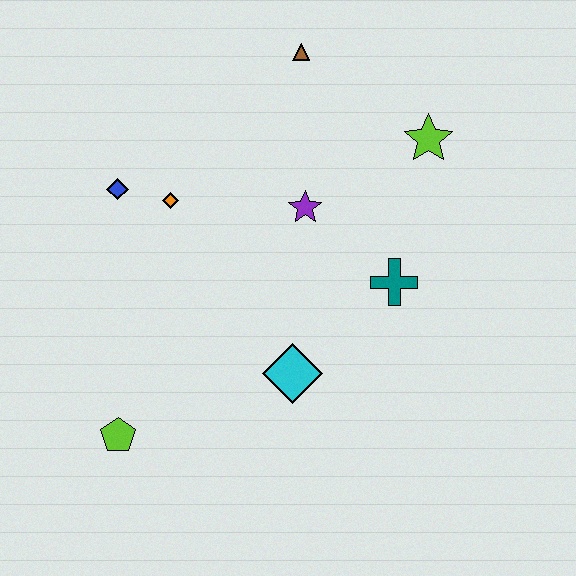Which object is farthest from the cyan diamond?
The brown triangle is farthest from the cyan diamond.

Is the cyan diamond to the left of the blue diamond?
No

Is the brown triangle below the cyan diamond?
No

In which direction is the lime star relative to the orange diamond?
The lime star is to the right of the orange diamond.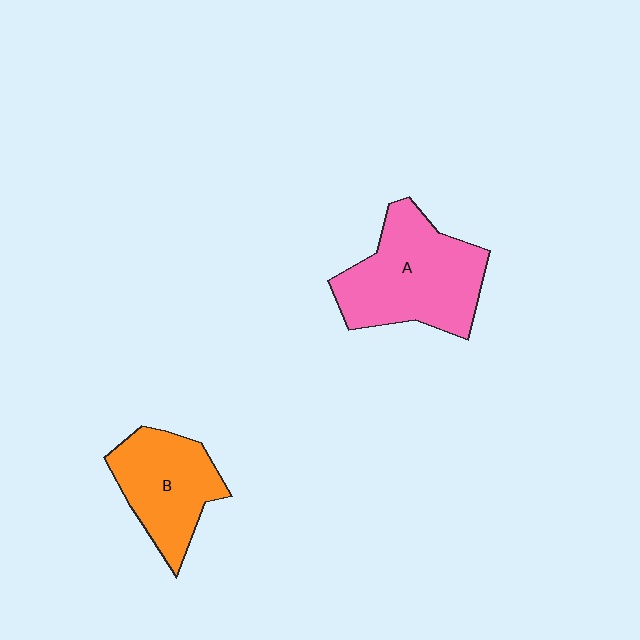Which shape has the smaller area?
Shape B (orange).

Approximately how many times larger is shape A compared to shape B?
Approximately 1.4 times.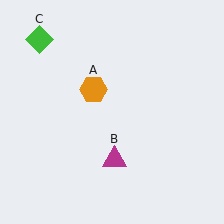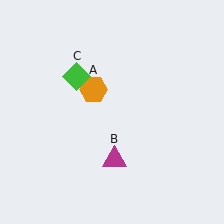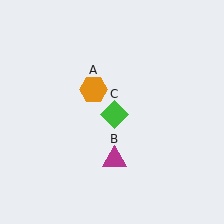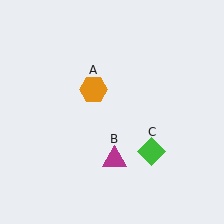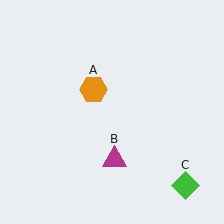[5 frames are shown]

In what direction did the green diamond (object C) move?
The green diamond (object C) moved down and to the right.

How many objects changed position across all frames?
1 object changed position: green diamond (object C).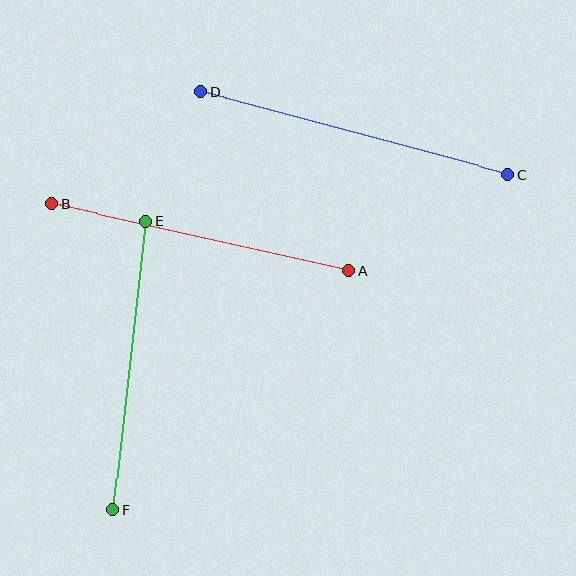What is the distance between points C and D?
The distance is approximately 318 pixels.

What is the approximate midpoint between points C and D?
The midpoint is at approximately (354, 133) pixels.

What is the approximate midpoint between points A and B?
The midpoint is at approximately (200, 237) pixels.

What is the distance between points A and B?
The distance is approximately 304 pixels.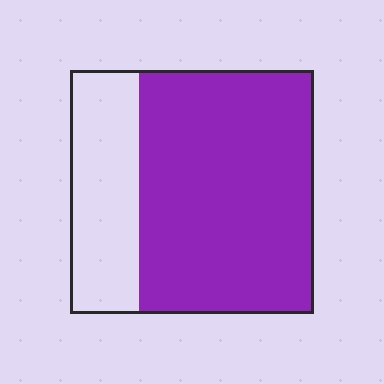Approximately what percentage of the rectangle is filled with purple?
Approximately 70%.